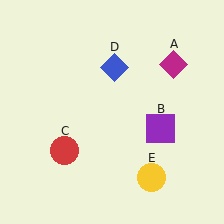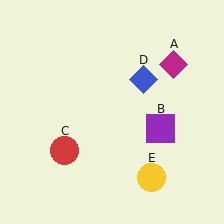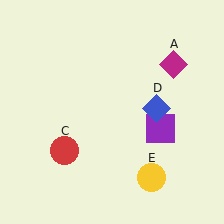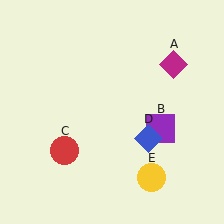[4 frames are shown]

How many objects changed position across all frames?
1 object changed position: blue diamond (object D).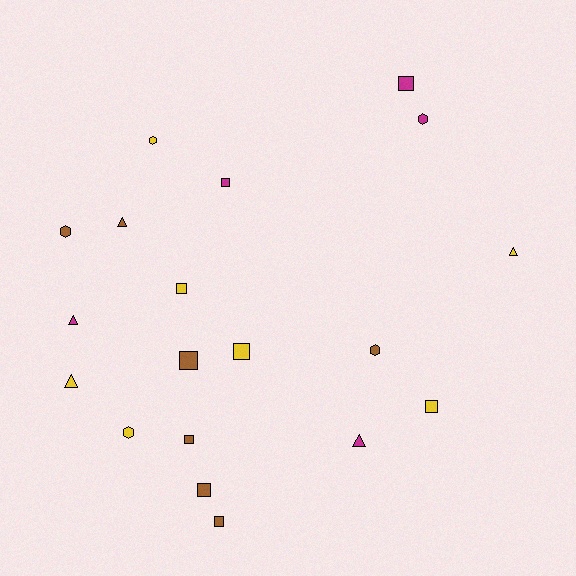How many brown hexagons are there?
There are 2 brown hexagons.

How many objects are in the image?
There are 19 objects.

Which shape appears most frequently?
Square, with 9 objects.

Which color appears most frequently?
Yellow, with 7 objects.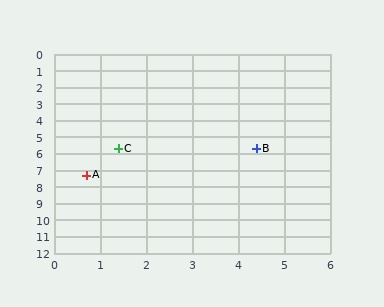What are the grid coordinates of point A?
Point A is at approximately (0.7, 7.3).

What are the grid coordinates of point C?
Point C is at approximately (1.4, 5.7).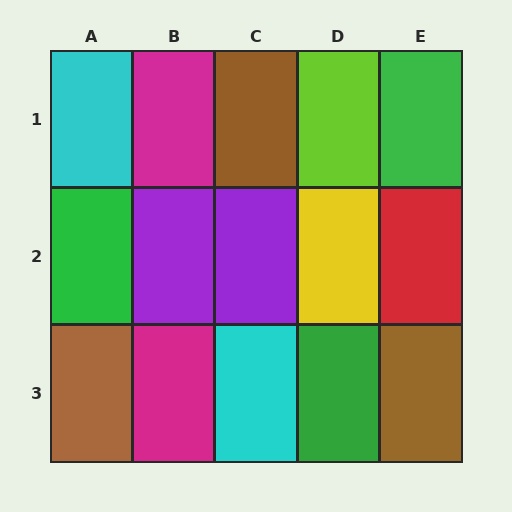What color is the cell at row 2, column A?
Green.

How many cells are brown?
3 cells are brown.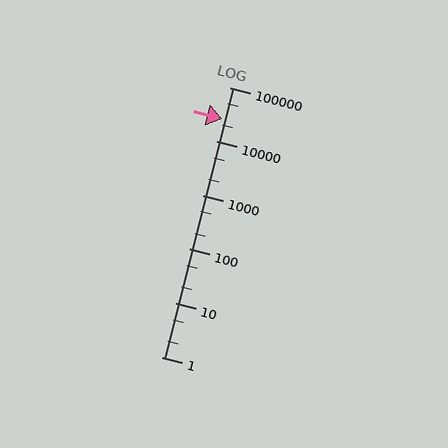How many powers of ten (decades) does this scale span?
The scale spans 5 decades, from 1 to 100000.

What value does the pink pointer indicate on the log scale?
The pointer indicates approximately 26000.